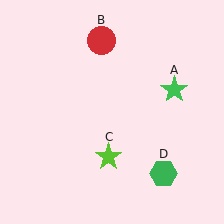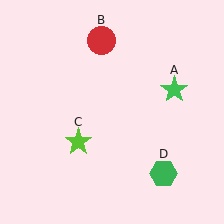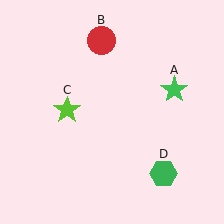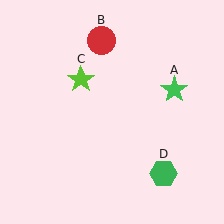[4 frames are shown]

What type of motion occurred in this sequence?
The lime star (object C) rotated clockwise around the center of the scene.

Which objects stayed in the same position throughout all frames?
Green star (object A) and red circle (object B) and green hexagon (object D) remained stationary.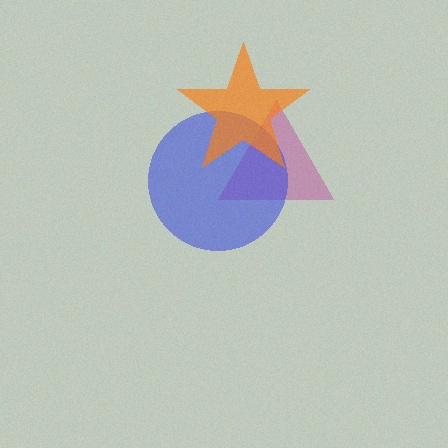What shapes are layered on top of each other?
The layered shapes are: a magenta triangle, a blue circle, an orange star.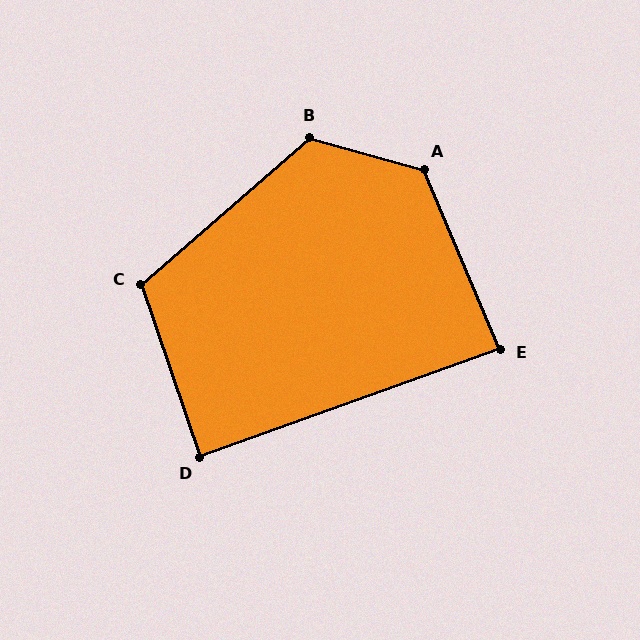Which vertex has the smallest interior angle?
E, at approximately 87 degrees.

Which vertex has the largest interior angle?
A, at approximately 129 degrees.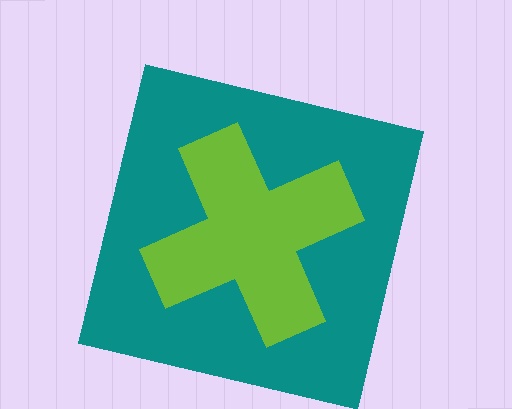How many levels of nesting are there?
2.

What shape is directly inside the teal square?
The lime cross.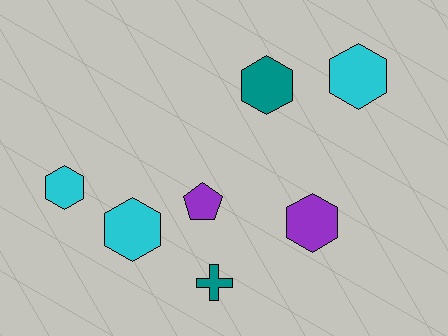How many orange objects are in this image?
There are no orange objects.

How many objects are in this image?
There are 7 objects.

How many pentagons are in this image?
There is 1 pentagon.